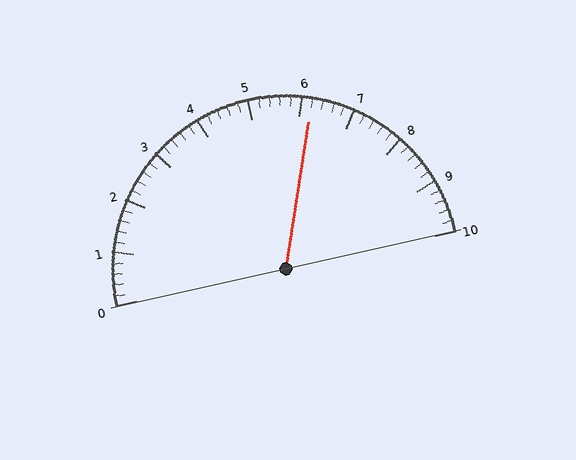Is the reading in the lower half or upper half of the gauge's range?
The reading is in the upper half of the range (0 to 10).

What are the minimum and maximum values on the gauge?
The gauge ranges from 0 to 10.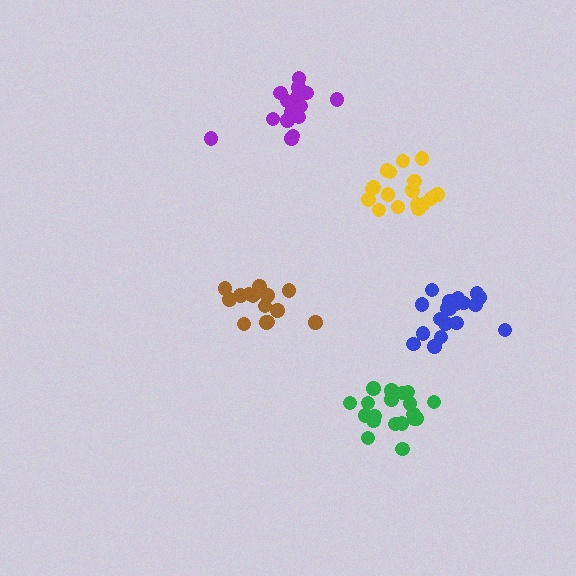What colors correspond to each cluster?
The clusters are colored: purple, green, blue, yellow, brown.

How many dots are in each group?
Group 1: 16 dots, Group 2: 20 dots, Group 3: 20 dots, Group 4: 17 dots, Group 5: 16 dots (89 total).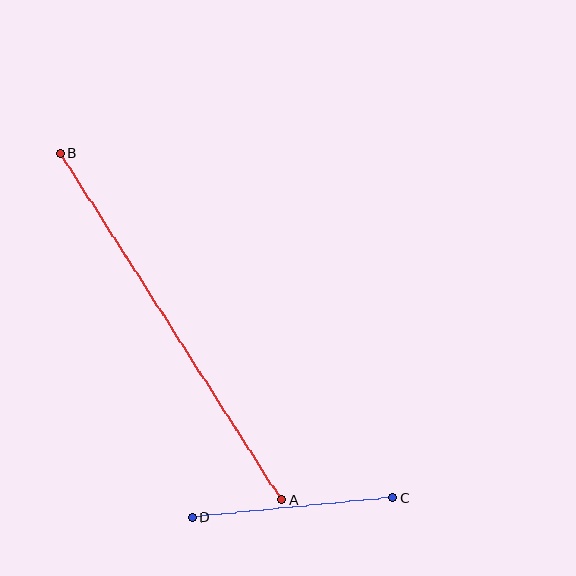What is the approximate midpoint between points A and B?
The midpoint is at approximately (171, 327) pixels.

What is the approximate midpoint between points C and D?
The midpoint is at approximately (293, 508) pixels.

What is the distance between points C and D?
The distance is approximately 201 pixels.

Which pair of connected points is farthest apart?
Points A and B are farthest apart.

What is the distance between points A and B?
The distance is approximately 411 pixels.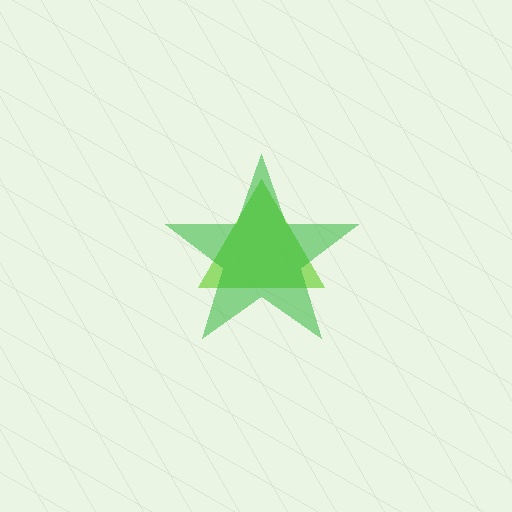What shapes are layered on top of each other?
The layered shapes are: a lime triangle, a green star.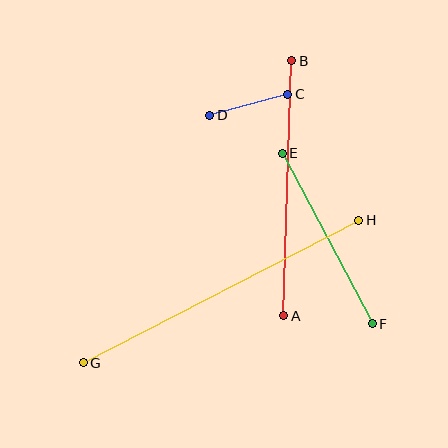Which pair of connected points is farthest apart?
Points G and H are farthest apart.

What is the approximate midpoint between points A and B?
The midpoint is at approximately (288, 188) pixels.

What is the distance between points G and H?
The distance is approximately 310 pixels.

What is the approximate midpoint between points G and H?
The midpoint is at approximately (221, 292) pixels.